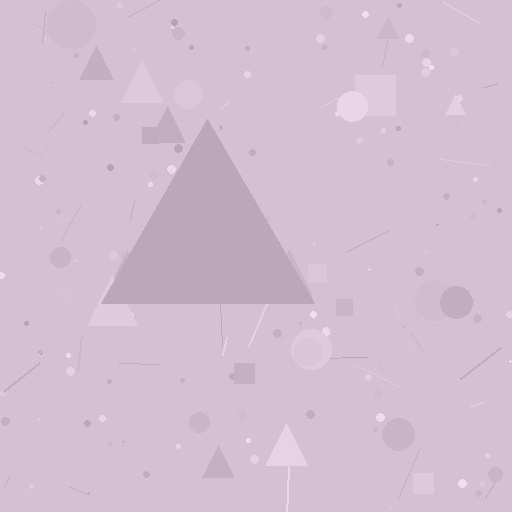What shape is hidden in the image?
A triangle is hidden in the image.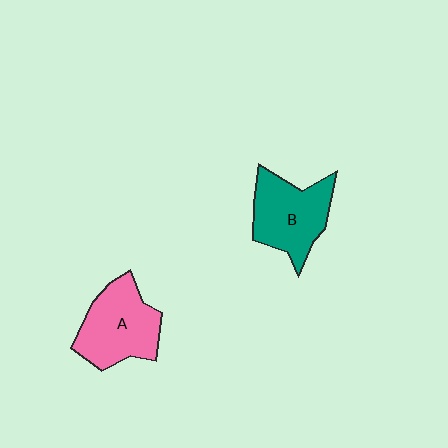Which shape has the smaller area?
Shape B (teal).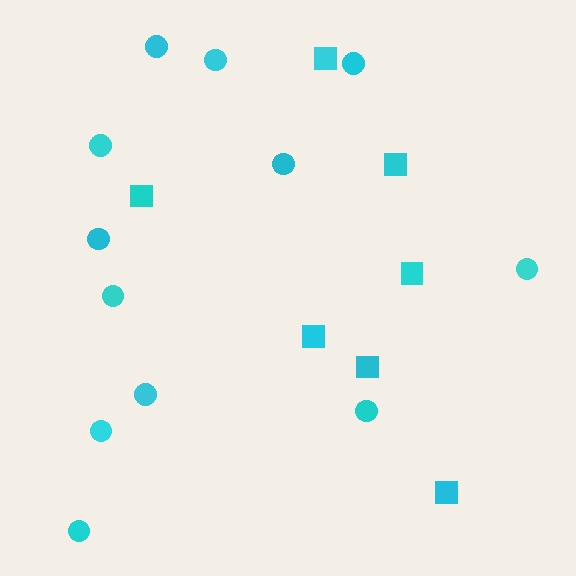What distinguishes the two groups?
There are 2 groups: one group of squares (7) and one group of circles (12).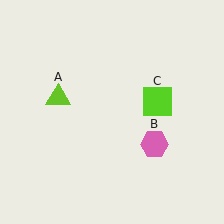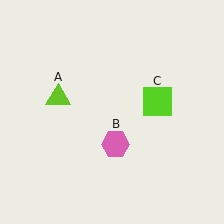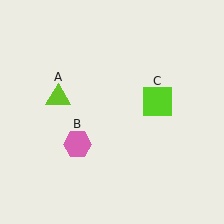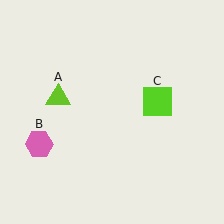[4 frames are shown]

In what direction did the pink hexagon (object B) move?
The pink hexagon (object B) moved left.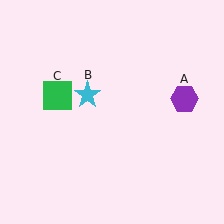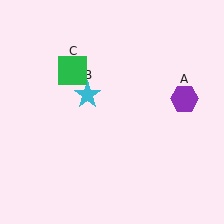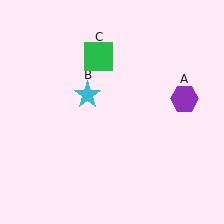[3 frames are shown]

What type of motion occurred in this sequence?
The green square (object C) rotated clockwise around the center of the scene.